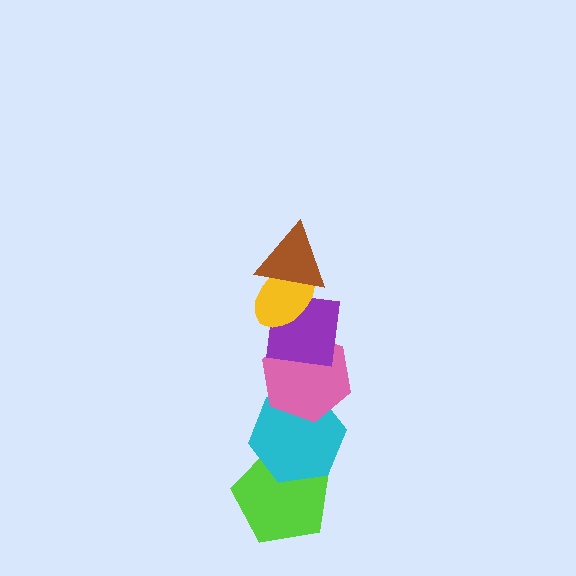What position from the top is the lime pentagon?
The lime pentagon is 6th from the top.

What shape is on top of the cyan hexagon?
The pink hexagon is on top of the cyan hexagon.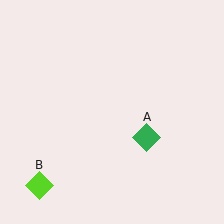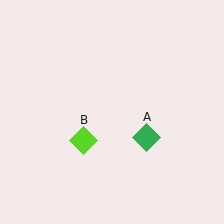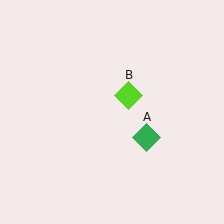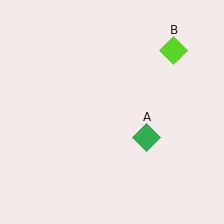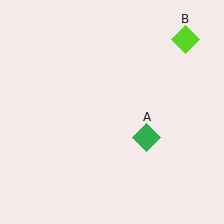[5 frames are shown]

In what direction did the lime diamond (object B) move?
The lime diamond (object B) moved up and to the right.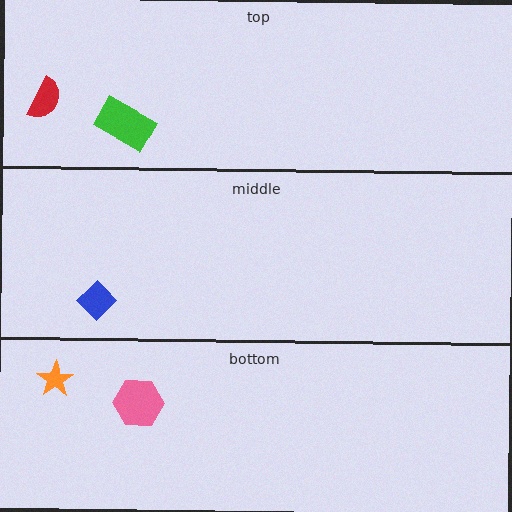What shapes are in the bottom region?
The orange star, the pink hexagon.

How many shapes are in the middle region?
1.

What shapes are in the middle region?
The blue diamond.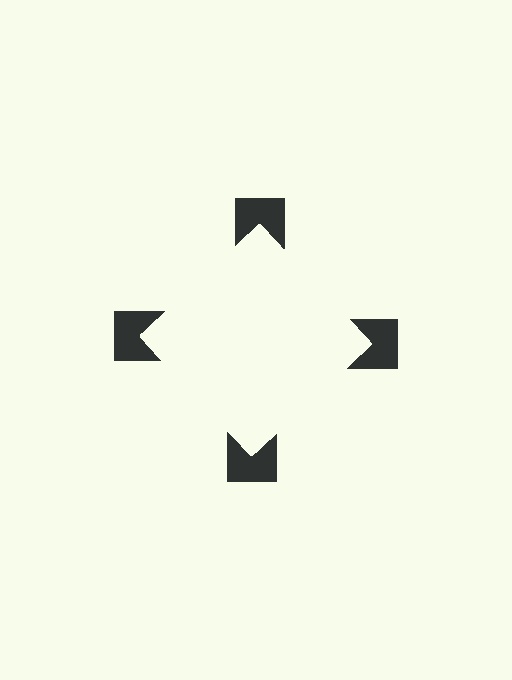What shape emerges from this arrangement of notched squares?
An illusory square — its edges are inferred from the aligned wedge cuts in the notched squares, not physically drawn.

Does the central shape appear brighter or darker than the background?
It typically appears slightly brighter than the background, even though no actual brightness change is drawn.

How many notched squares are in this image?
There are 4 — one at each vertex of the illusory square.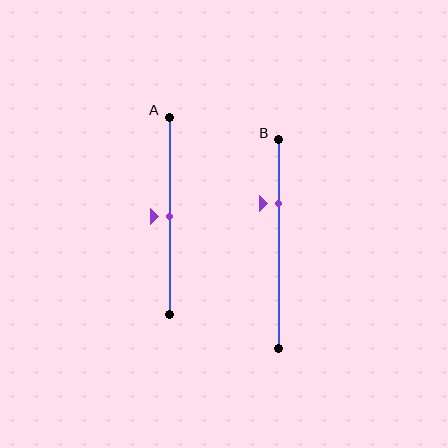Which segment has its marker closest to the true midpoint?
Segment A has its marker closest to the true midpoint.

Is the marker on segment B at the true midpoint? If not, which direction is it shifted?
No, the marker on segment B is shifted upward by about 19% of the segment length.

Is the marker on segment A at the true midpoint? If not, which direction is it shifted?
Yes, the marker on segment A is at the true midpoint.